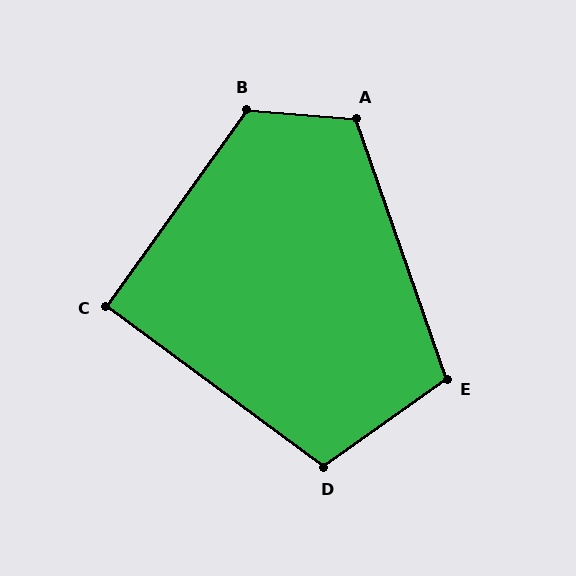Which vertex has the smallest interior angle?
C, at approximately 91 degrees.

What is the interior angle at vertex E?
Approximately 107 degrees (obtuse).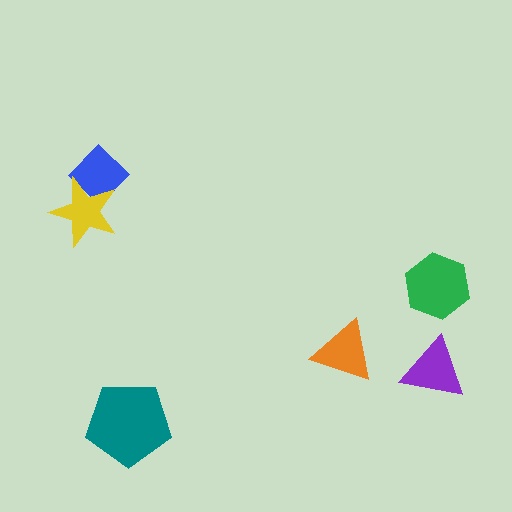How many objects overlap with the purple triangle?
0 objects overlap with the purple triangle.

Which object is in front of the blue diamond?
The yellow star is in front of the blue diamond.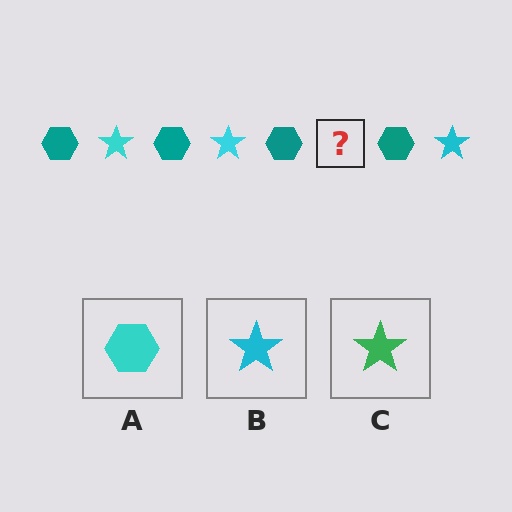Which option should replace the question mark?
Option B.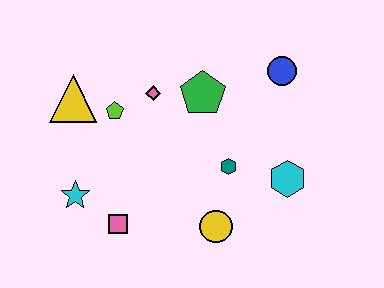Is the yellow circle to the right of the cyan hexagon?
No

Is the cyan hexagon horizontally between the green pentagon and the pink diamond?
No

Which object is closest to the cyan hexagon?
The teal hexagon is closest to the cyan hexagon.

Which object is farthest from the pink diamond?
The cyan hexagon is farthest from the pink diamond.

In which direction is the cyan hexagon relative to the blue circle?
The cyan hexagon is below the blue circle.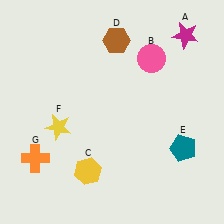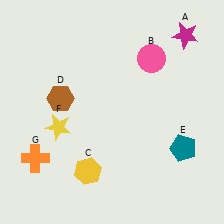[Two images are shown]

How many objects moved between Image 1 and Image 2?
1 object moved between the two images.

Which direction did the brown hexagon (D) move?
The brown hexagon (D) moved down.